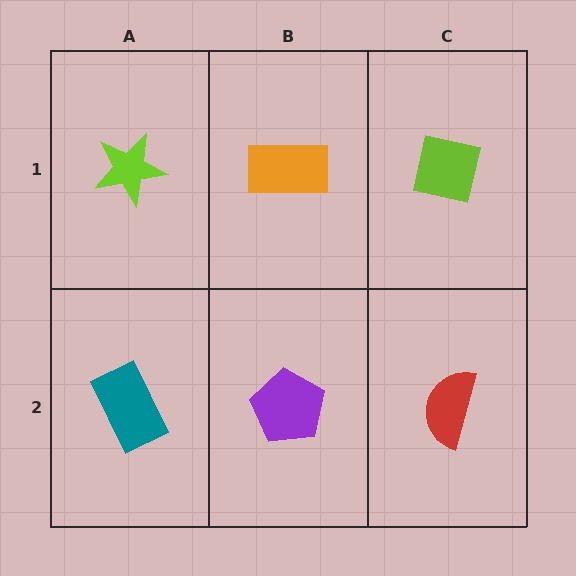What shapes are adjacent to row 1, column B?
A purple pentagon (row 2, column B), a lime star (row 1, column A), a lime square (row 1, column C).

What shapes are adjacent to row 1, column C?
A red semicircle (row 2, column C), an orange rectangle (row 1, column B).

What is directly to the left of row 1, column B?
A lime star.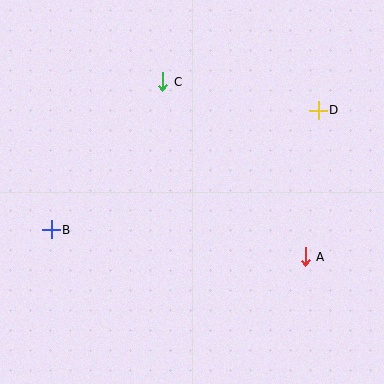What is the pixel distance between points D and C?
The distance between D and C is 158 pixels.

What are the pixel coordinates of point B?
Point B is at (51, 230).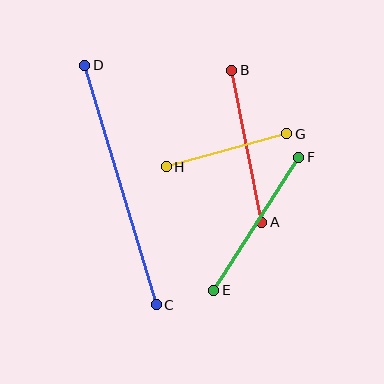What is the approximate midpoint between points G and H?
The midpoint is at approximately (226, 150) pixels.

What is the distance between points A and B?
The distance is approximately 155 pixels.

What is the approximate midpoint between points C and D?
The midpoint is at approximately (121, 185) pixels.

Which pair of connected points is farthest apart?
Points C and D are farthest apart.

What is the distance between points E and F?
The distance is approximately 158 pixels.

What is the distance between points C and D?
The distance is approximately 250 pixels.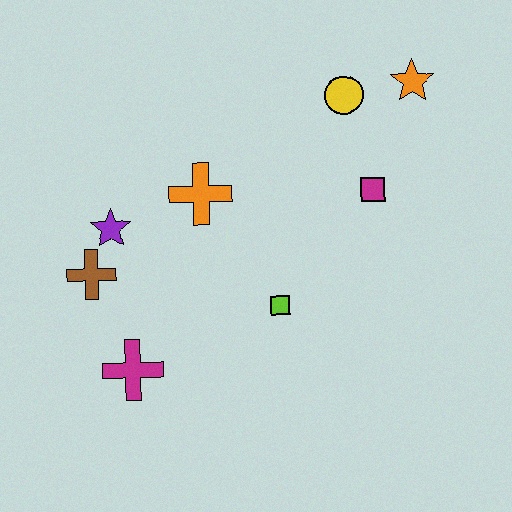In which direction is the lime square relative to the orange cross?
The lime square is below the orange cross.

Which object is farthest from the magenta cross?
The orange star is farthest from the magenta cross.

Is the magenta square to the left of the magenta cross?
No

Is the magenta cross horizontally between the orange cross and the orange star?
No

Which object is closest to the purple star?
The brown cross is closest to the purple star.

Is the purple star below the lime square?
No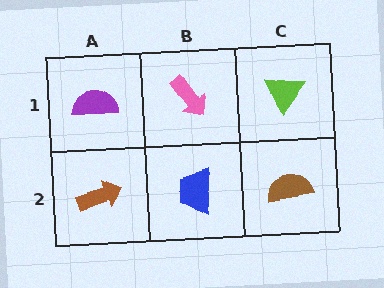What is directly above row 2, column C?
A lime triangle.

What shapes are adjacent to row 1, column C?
A brown semicircle (row 2, column C), a pink arrow (row 1, column B).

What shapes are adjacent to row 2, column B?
A pink arrow (row 1, column B), a brown arrow (row 2, column A), a brown semicircle (row 2, column C).